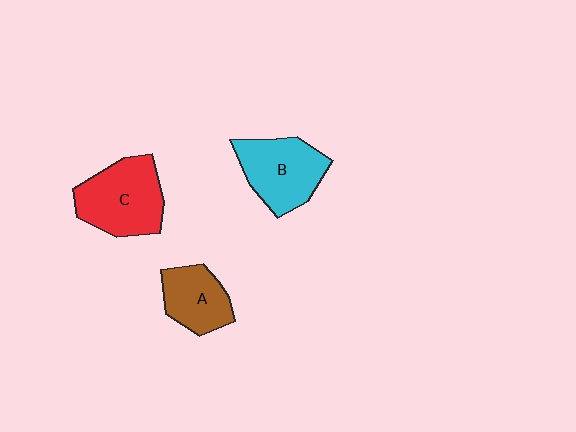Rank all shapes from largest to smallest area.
From largest to smallest: C (red), B (cyan), A (brown).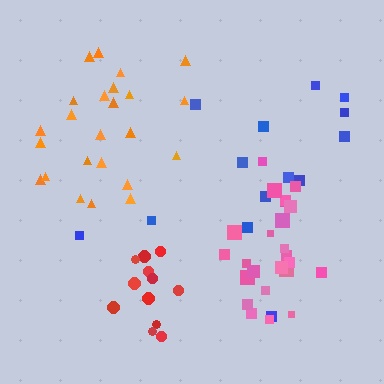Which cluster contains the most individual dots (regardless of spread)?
Orange (24).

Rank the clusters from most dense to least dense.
pink, red, orange, blue.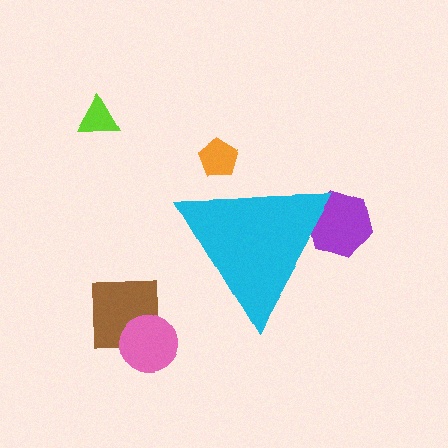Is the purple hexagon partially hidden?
Yes, the purple hexagon is partially hidden behind the cyan triangle.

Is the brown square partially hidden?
No, the brown square is fully visible.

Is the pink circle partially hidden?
No, the pink circle is fully visible.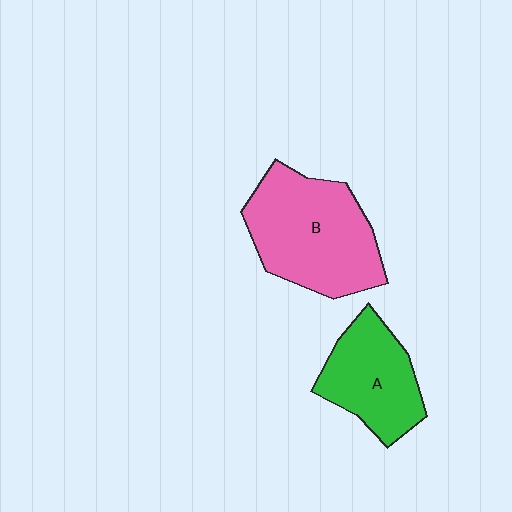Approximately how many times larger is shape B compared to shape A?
Approximately 1.5 times.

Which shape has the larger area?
Shape B (pink).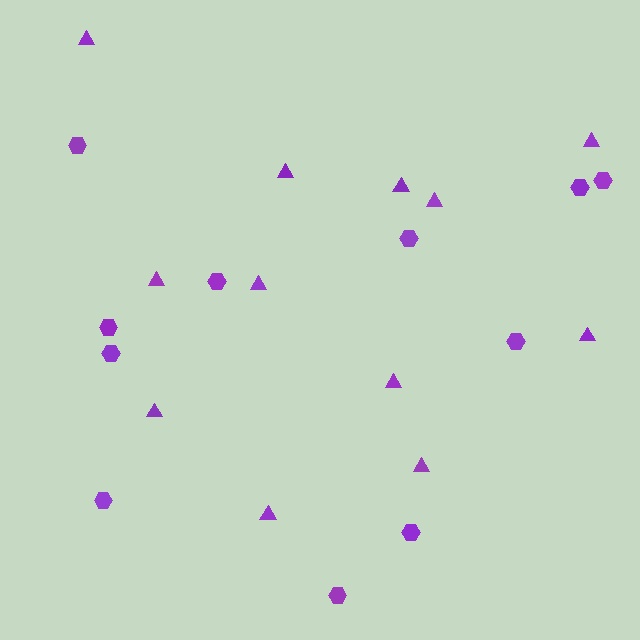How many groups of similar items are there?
There are 2 groups: one group of hexagons (11) and one group of triangles (12).